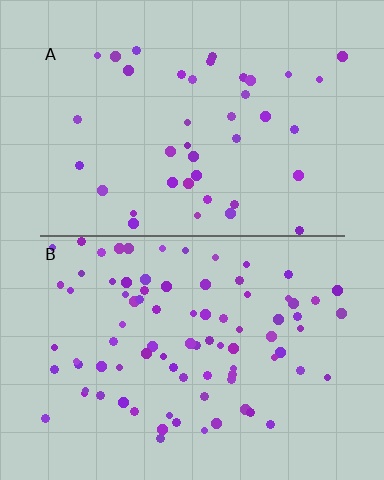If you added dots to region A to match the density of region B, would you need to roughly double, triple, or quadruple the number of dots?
Approximately double.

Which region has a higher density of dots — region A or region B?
B (the bottom).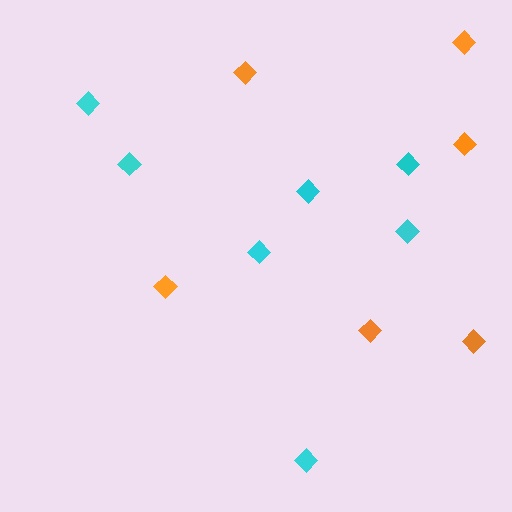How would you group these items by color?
There are 2 groups: one group of cyan diamonds (7) and one group of orange diamonds (6).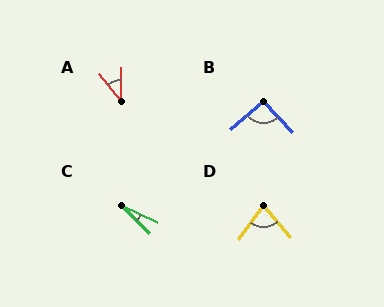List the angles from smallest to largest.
C (19°), A (40°), D (76°), B (93°).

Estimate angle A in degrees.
Approximately 40 degrees.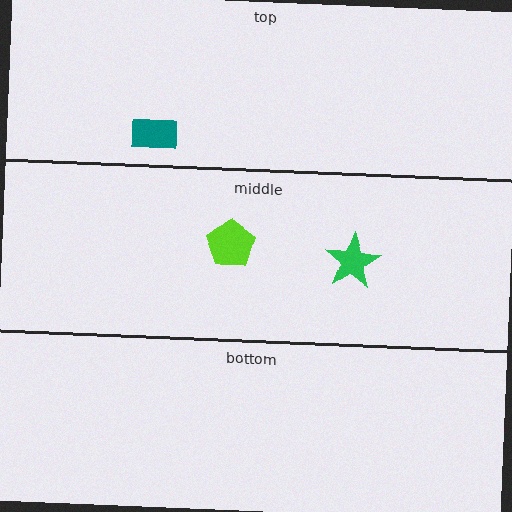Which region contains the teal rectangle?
The top region.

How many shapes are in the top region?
1.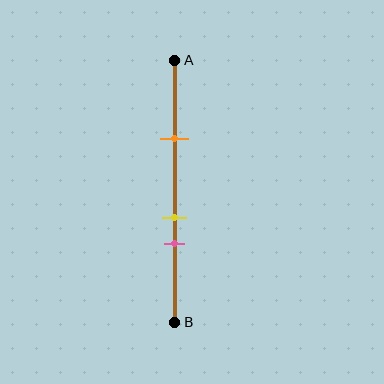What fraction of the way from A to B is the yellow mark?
The yellow mark is approximately 60% (0.6) of the way from A to B.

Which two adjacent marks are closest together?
The yellow and pink marks are the closest adjacent pair.